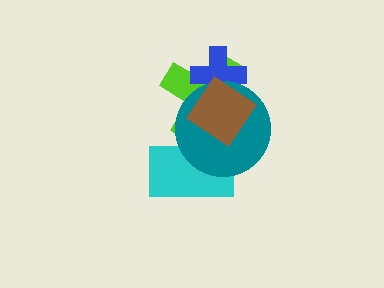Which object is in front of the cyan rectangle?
The teal circle is in front of the cyan rectangle.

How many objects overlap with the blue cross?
3 objects overlap with the blue cross.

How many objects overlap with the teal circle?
4 objects overlap with the teal circle.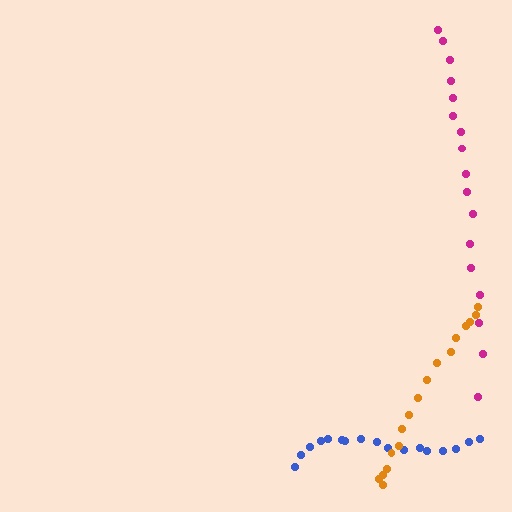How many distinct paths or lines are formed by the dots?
There are 3 distinct paths.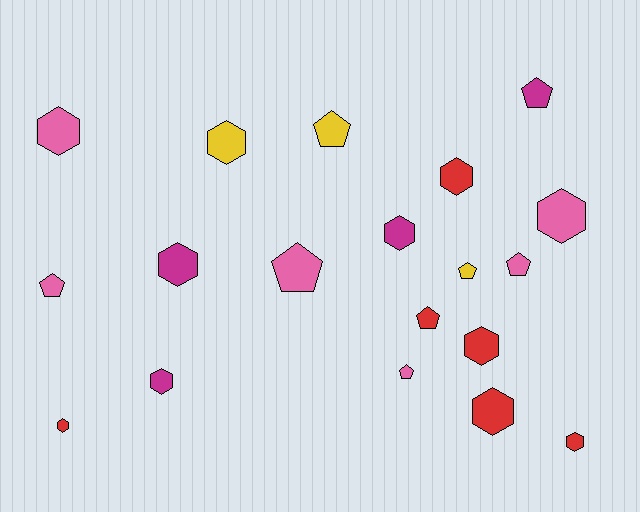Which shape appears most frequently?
Hexagon, with 11 objects.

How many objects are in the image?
There are 19 objects.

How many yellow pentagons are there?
There are 2 yellow pentagons.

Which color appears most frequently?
Pink, with 6 objects.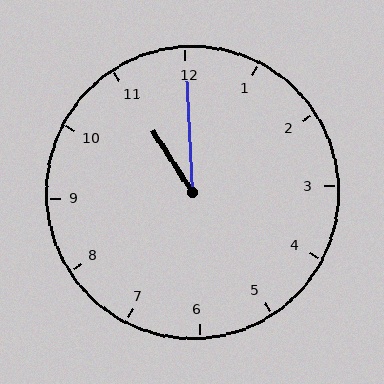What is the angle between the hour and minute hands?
Approximately 30 degrees.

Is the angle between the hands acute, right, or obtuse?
It is acute.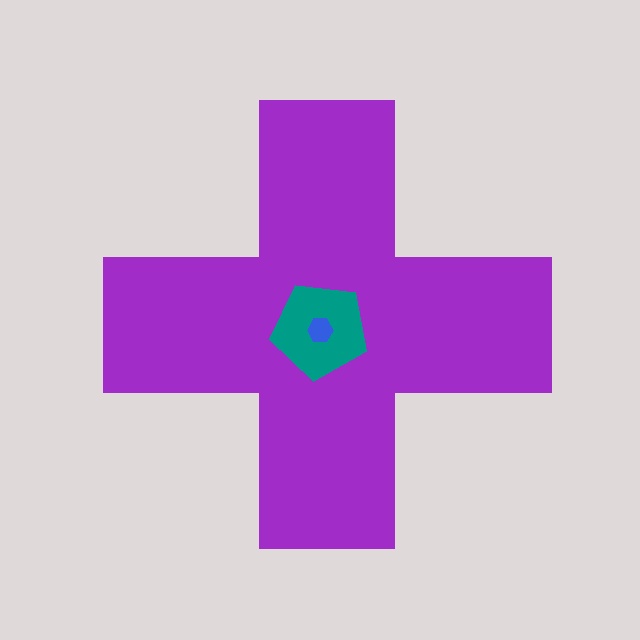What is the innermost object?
The blue hexagon.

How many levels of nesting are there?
3.